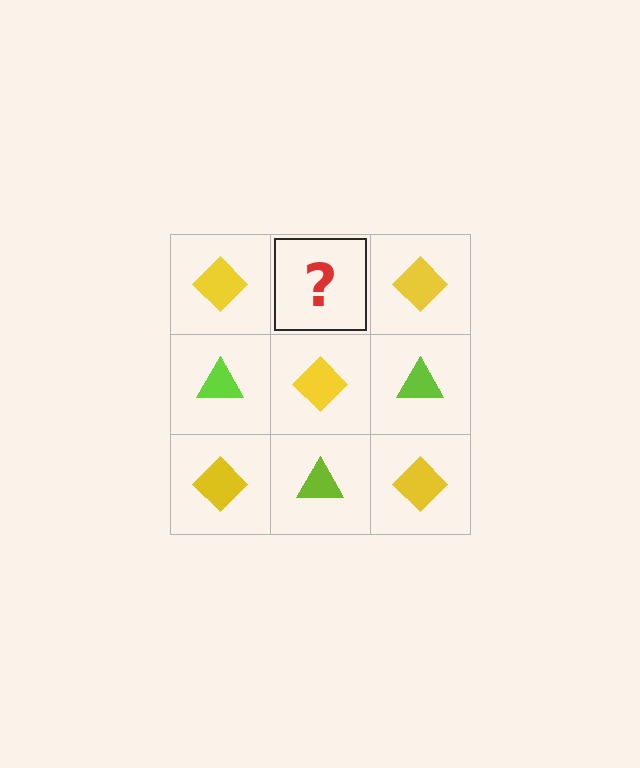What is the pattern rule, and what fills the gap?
The rule is that it alternates yellow diamond and lime triangle in a checkerboard pattern. The gap should be filled with a lime triangle.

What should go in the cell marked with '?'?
The missing cell should contain a lime triangle.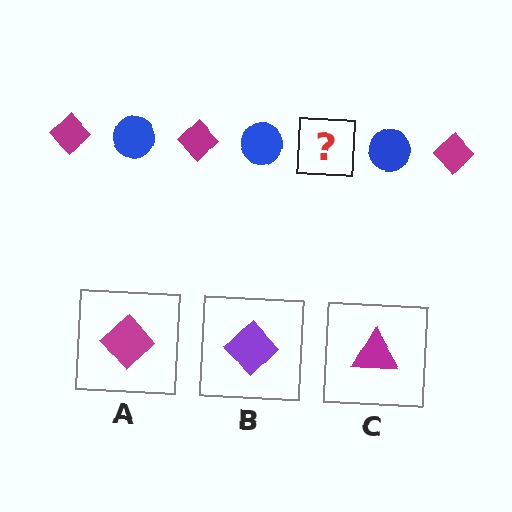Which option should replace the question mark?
Option A.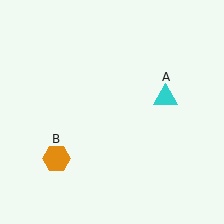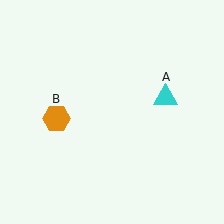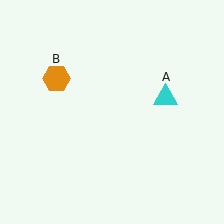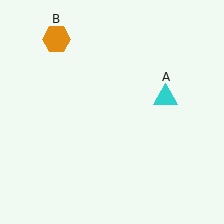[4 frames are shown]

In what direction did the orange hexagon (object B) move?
The orange hexagon (object B) moved up.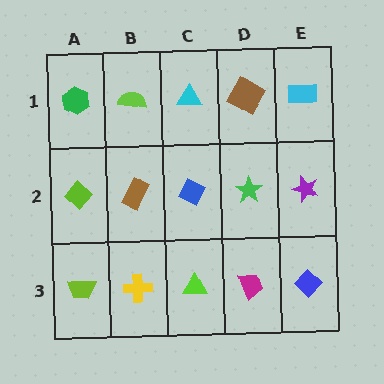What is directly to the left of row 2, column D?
A blue diamond.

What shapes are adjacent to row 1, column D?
A green star (row 2, column D), a cyan triangle (row 1, column C), a cyan rectangle (row 1, column E).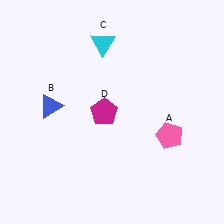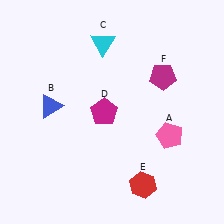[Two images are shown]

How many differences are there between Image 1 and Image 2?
There are 2 differences between the two images.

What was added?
A red hexagon (E), a magenta pentagon (F) were added in Image 2.